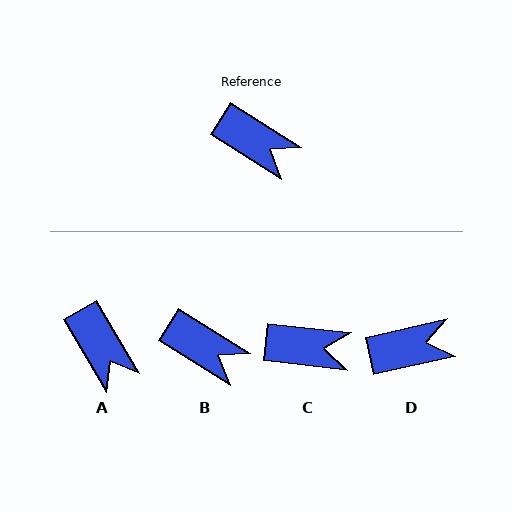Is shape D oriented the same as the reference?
No, it is off by about 45 degrees.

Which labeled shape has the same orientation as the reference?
B.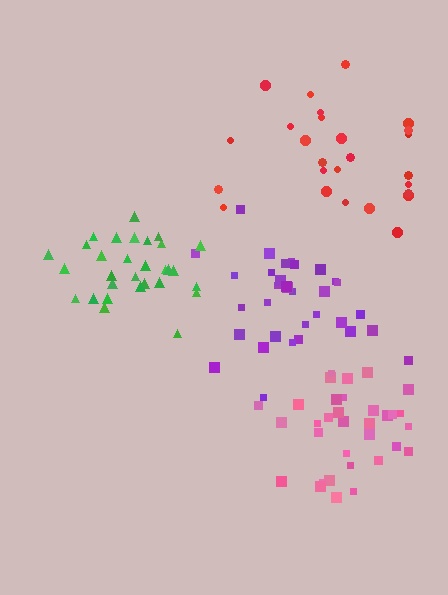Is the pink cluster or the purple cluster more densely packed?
Purple.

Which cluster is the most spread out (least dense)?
Red.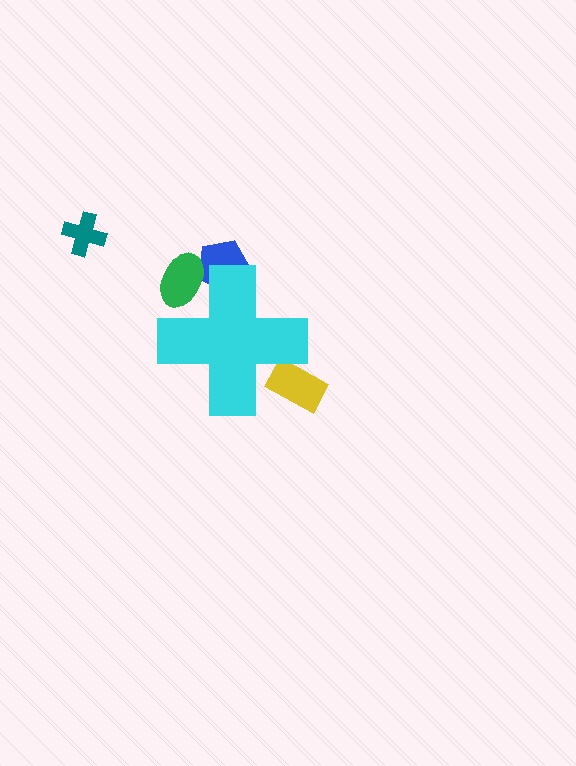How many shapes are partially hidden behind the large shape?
3 shapes are partially hidden.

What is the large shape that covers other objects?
A cyan cross.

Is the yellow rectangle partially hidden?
Yes, the yellow rectangle is partially hidden behind the cyan cross.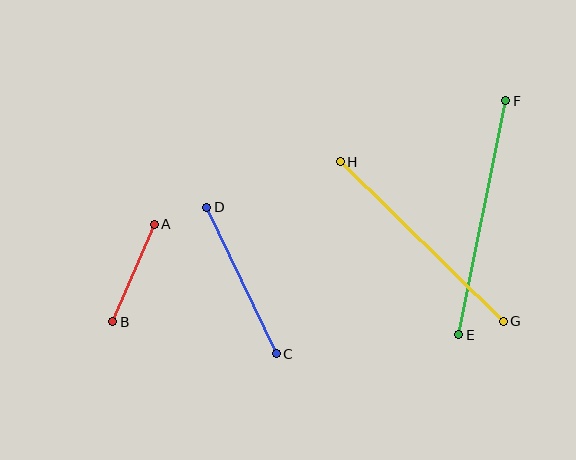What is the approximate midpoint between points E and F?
The midpoint is at approximately (482, 218) pixels.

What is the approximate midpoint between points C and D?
The midpoint is at approximately (242, 281) pixels.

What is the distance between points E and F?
The distance is approximately 239 pixels.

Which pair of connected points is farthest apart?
Points E and F are farthest apart.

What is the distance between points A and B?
The distance is approximately 106 pixels.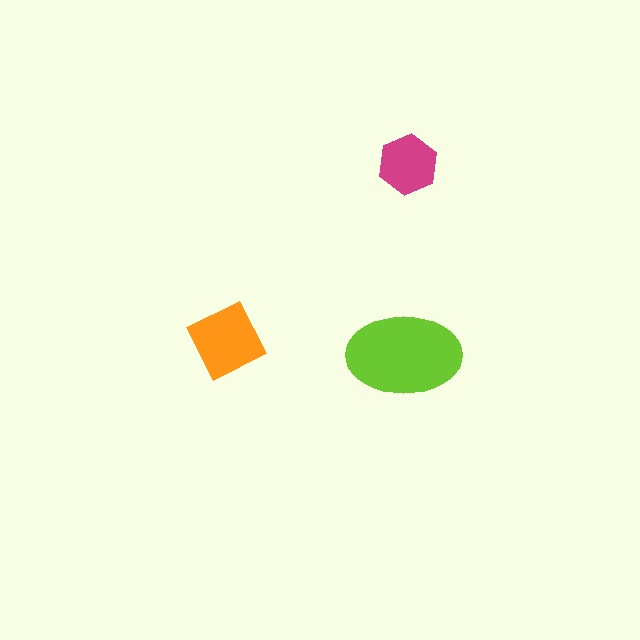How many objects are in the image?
There are 3 objects in the image.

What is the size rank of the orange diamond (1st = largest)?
2nd.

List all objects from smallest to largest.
The magenta hexagon, the orange diamond, the lime ellipse.